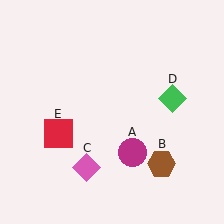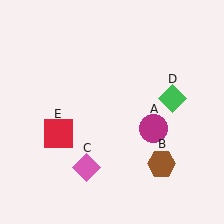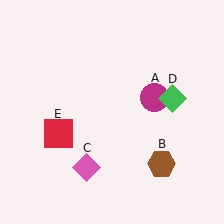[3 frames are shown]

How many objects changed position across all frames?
1 object changed position: magenta circle (object A).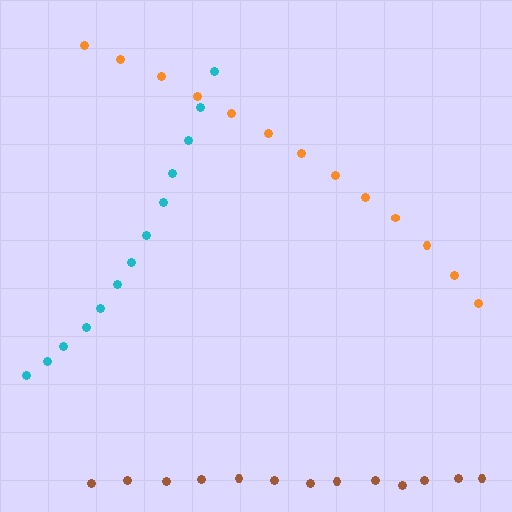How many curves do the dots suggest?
There are 3 distinct paths.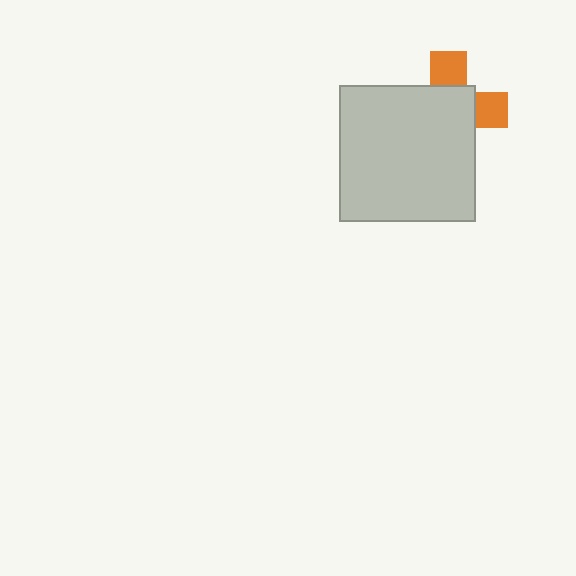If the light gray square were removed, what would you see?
You would see the complete orange cross.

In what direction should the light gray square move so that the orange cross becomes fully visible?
The light gray square should move toward the lower-left. That is the shortest direction to clear the overlap and leave the orange cross fully visible.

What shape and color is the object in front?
The object in front is a light gray square.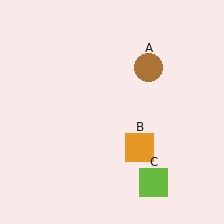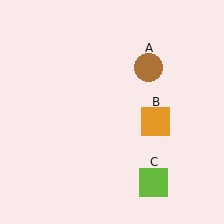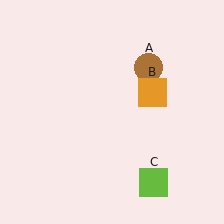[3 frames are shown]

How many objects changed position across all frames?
1 object changed position: orange square (object B).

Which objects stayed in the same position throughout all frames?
Brown circle (object A) and lime square (object C) remained stationary.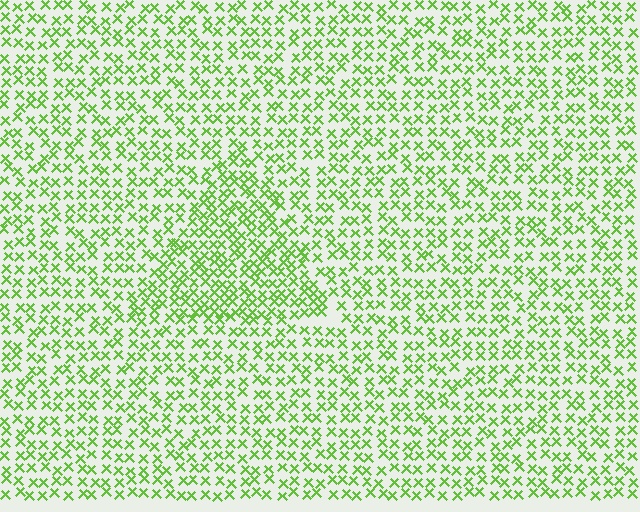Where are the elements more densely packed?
The elements are more densely packed inside the triangle boundary.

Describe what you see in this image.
The image contains small lime elements arranged at two different densities. A triangle-shaped region is visible where the elements are more densely packed than the surrounding area.